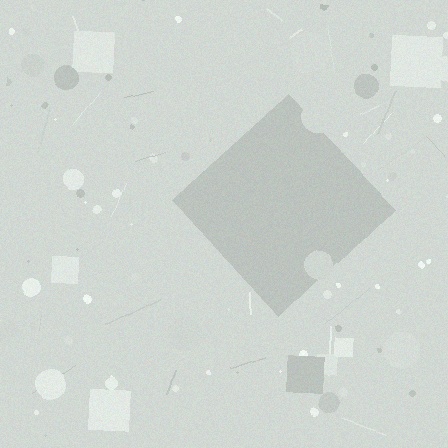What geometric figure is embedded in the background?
A diamond is embedded in the background.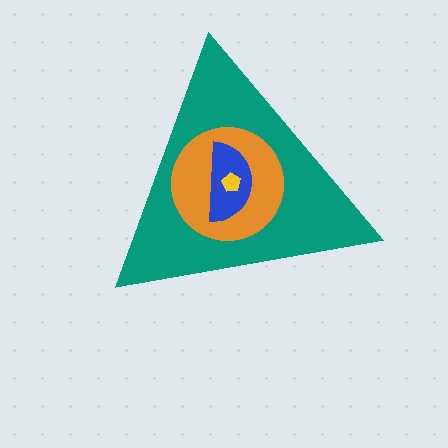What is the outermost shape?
The teal triangle.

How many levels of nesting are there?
4.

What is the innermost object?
The yellow pentagon.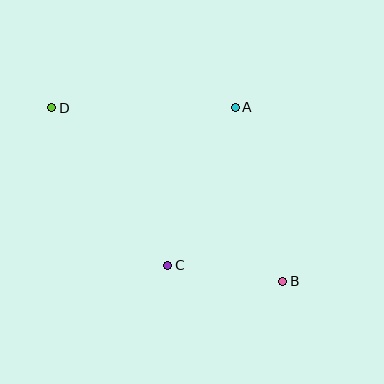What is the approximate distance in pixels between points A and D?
The distance between A and D is approximately 184 pixels.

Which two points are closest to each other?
Points B and C are closest to each other.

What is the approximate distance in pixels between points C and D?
The distance between C and D is approximately 196 pixels.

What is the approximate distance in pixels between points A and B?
The distance between A and B is approximately 181 pixels.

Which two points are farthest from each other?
Points B and D are farthest from each other.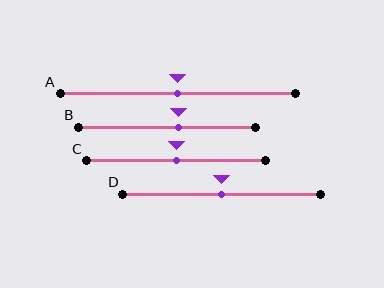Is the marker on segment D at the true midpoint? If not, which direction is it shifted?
Yes, the marker on segment D is at the true midpoint.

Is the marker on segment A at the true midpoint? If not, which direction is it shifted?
Yes, the marker on segment A is at the true midpoint.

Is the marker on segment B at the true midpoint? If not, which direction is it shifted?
No, the marker on segment B is shifted to the right by about 7% of the segment length.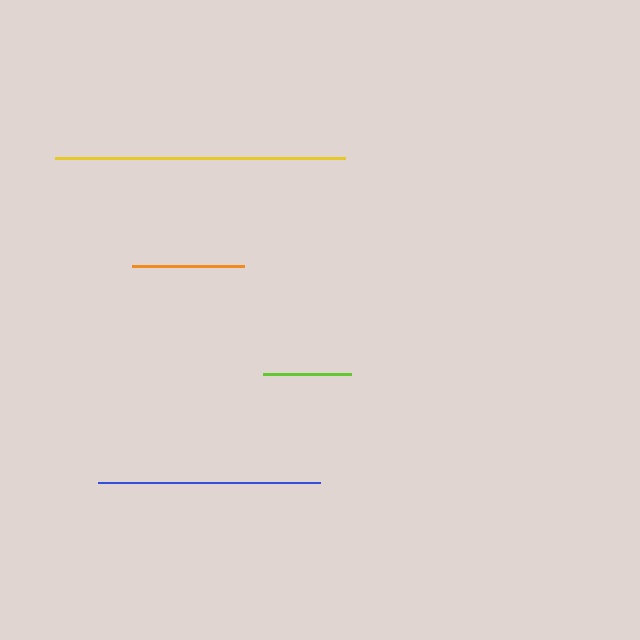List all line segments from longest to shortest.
From longest to shortest: yellow, blue, orange, lime.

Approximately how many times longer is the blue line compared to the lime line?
The blue line is approximately 2.5 times the length of the lime line.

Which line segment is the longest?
The yellow line is the longest at approximately 289 pixels.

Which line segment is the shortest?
The lime line is the shortest at approximately 87 pixels.